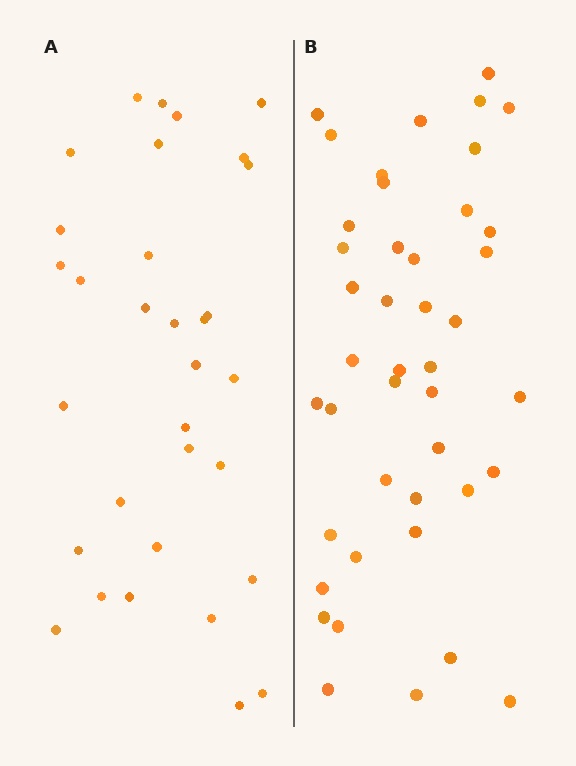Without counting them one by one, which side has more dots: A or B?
Region B (the right region) has more dots.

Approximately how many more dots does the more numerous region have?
Region B has roughly 12 or so more dots than region A.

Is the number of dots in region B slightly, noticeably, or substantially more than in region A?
Region B has noticeably more, but not dramatically so. The ratio is roughly 1.3 to 1.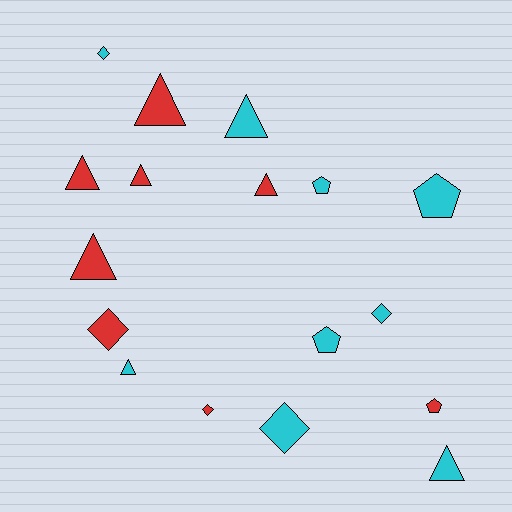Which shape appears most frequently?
Triangle, with 8 objects.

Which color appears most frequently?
Cyan, with 9 objects.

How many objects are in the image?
There are 17 objects.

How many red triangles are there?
There are 5 red triangles.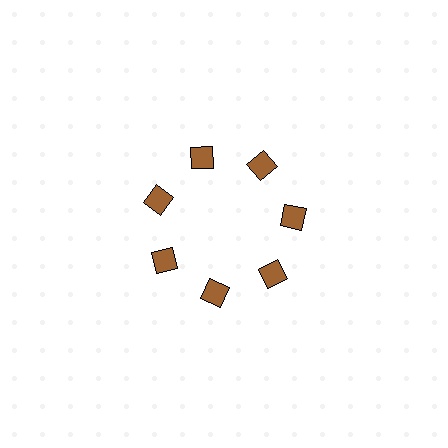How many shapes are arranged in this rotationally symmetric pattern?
There are 7 shapes, arranged in 7 groups of 1.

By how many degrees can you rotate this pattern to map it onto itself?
The pattern maps onto itself every 51 degrees of rotation.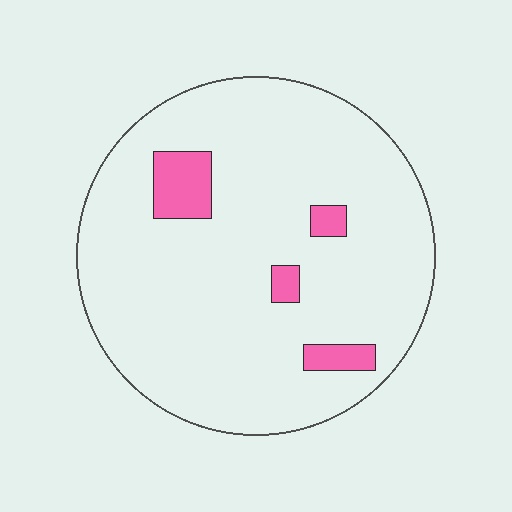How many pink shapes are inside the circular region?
4.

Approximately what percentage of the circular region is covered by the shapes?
Approximately 10%.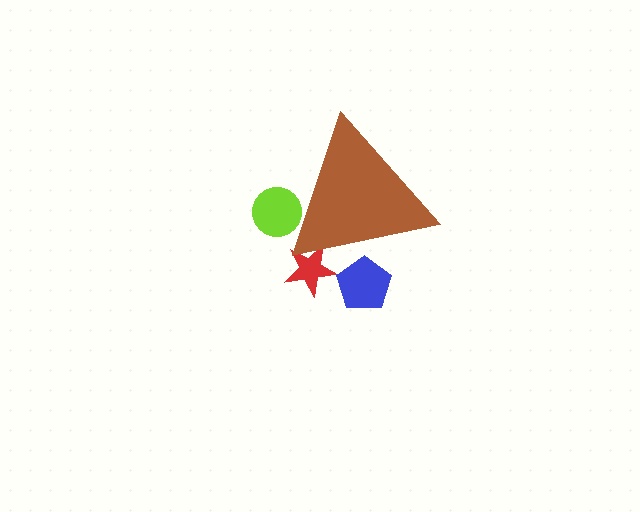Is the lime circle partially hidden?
Yes, the lime circle is partially hidden behind the brown triangle.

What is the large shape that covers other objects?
A brown triangle.